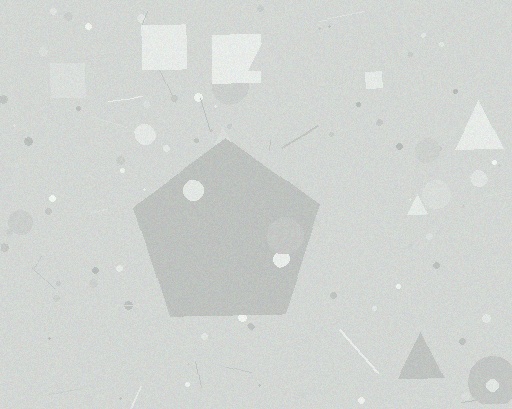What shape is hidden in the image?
A pentagon is hidden in the image.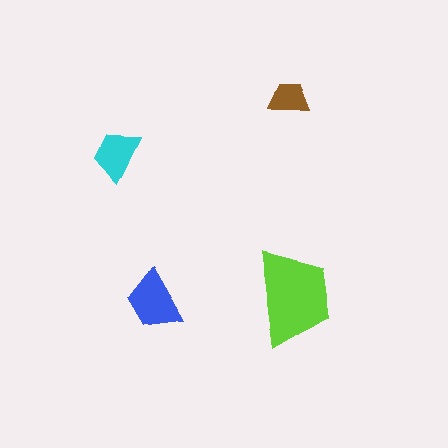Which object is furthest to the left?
The cyan trapezoid is leftmost.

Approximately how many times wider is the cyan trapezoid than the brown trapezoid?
About 1.5 times wider.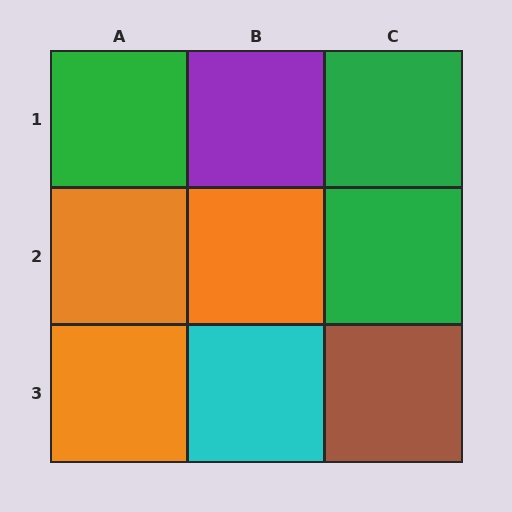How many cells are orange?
3 cells are orange.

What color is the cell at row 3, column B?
Cyan.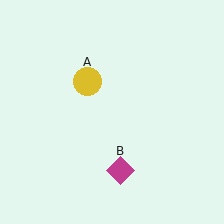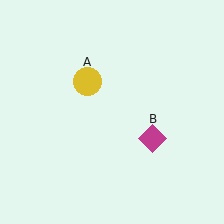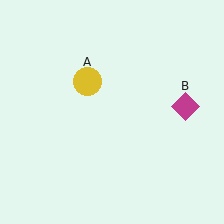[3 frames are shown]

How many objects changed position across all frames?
1 object changed position: magenta diamond (object B).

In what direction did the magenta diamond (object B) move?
The magenta diamond (object B) moved up and to the right.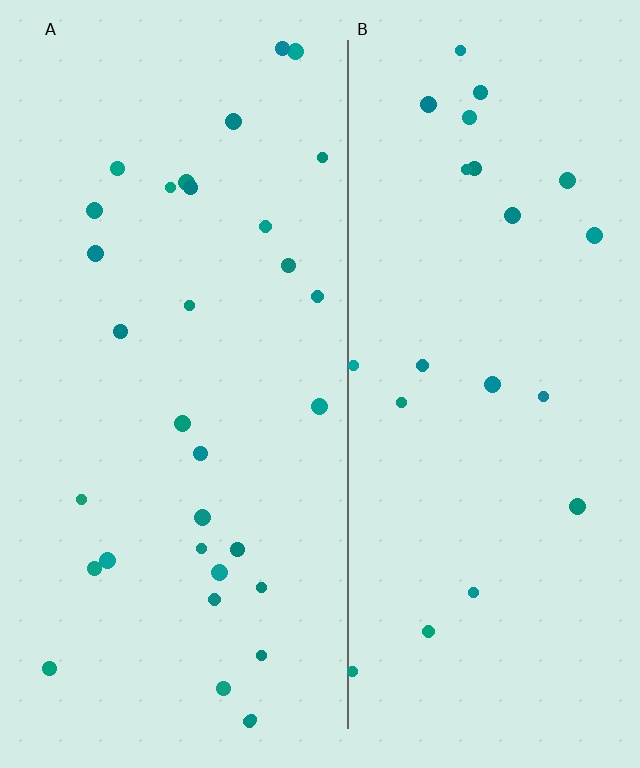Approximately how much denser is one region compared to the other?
Approximately 1.5× — region A over region B.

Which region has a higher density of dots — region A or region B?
A (the left).